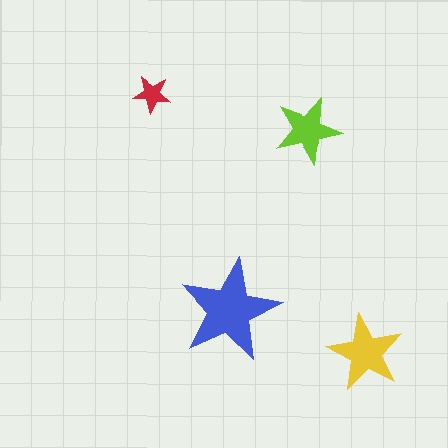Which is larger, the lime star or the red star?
The lime one.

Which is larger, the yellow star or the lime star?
The yellow one.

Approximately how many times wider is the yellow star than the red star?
About 2 times wider.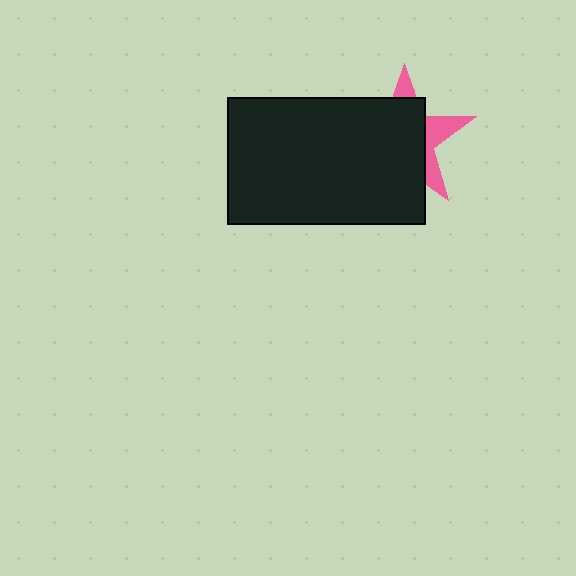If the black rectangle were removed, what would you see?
You would see the complete pink star.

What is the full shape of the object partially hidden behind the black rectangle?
The partially hidden object is a pink star.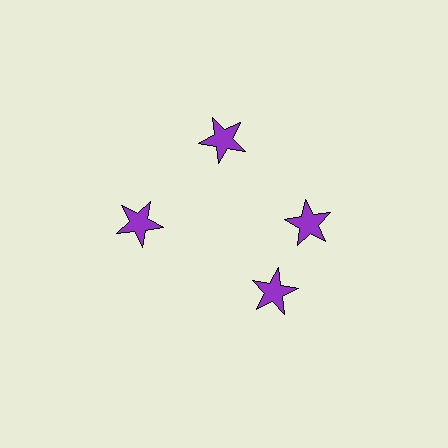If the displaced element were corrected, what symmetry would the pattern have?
It would have 4-fold rotational symmetry — the pattern would map onto itself every 90 degrees.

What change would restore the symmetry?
The symmetry would be restored by rotating it back into even spacing with its neighbors so that all 4 stars sit at equal angles and equal distance from the center.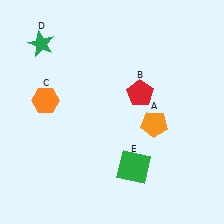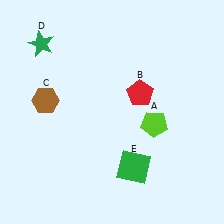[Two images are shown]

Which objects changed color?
A changed from orange to lime. C changed from orange to brown.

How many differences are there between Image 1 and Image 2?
There are 2 differences between the two images.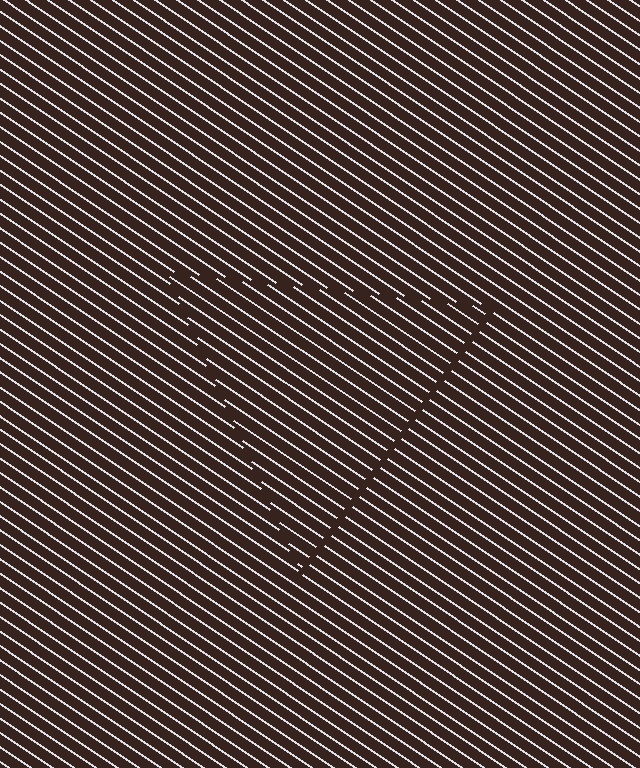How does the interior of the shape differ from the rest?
The interior of the shape contains the same grating, shifted by half a period — the contour is defined by the phase discontinuity where line-ends from the inner and outer gratings abut.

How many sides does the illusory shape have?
3 sides — the line-ends trace a triangle.